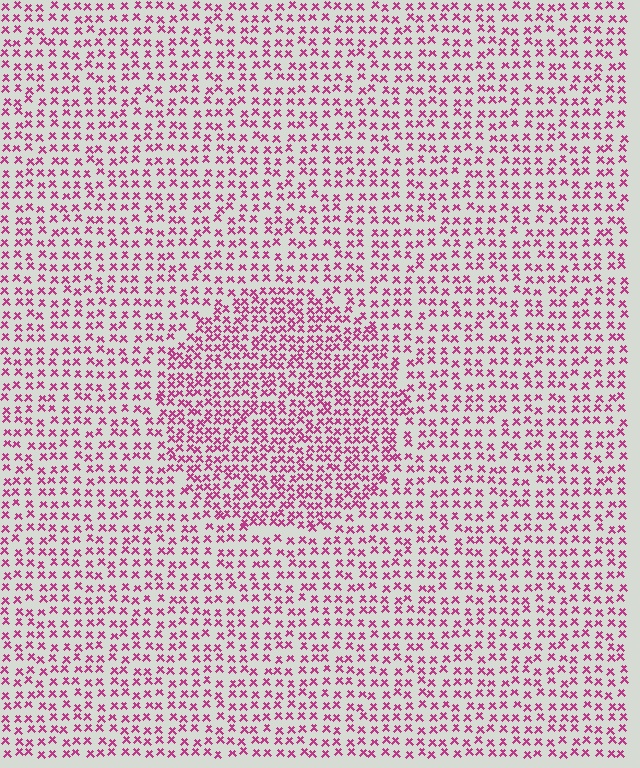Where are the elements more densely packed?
The elements are more densely packed inside the circle boundary.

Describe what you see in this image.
The image contains small magenta elements arranged at two different densities. A circle-shaped region is visible where the elements are more densely packed than the surrounding area.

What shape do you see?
I see a circle.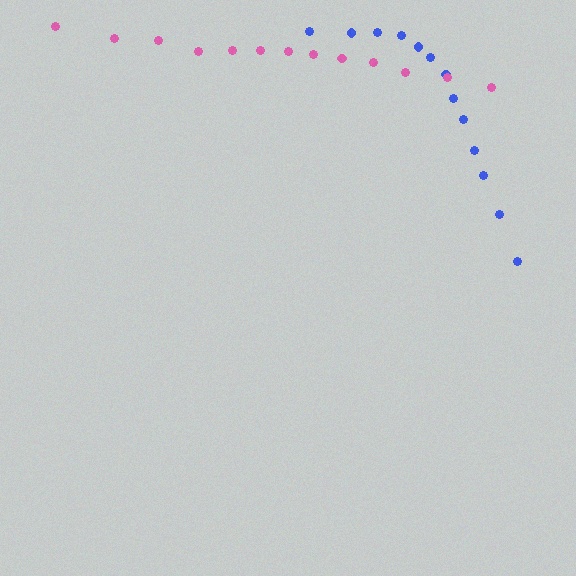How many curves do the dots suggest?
There are 2 distinct paths.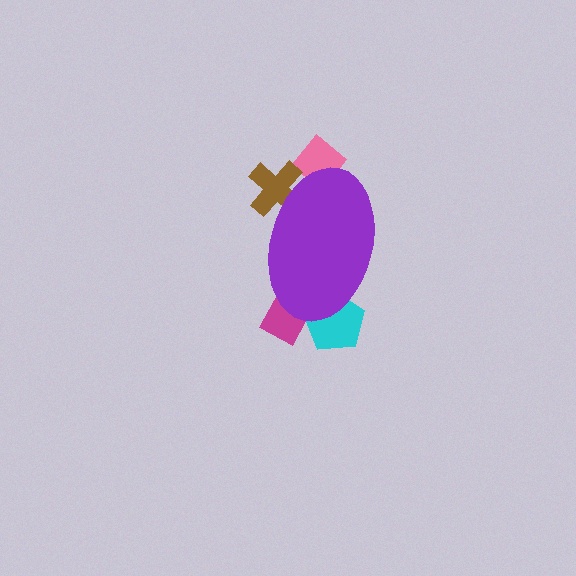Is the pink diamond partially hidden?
Yes, the pink diamond is partially hidden behind the purple ellipse.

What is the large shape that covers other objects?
A purple ellipse.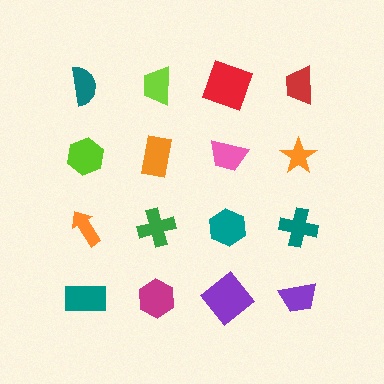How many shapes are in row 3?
4 shapes.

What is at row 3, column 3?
A teal hexagon.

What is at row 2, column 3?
A pink trapezoid.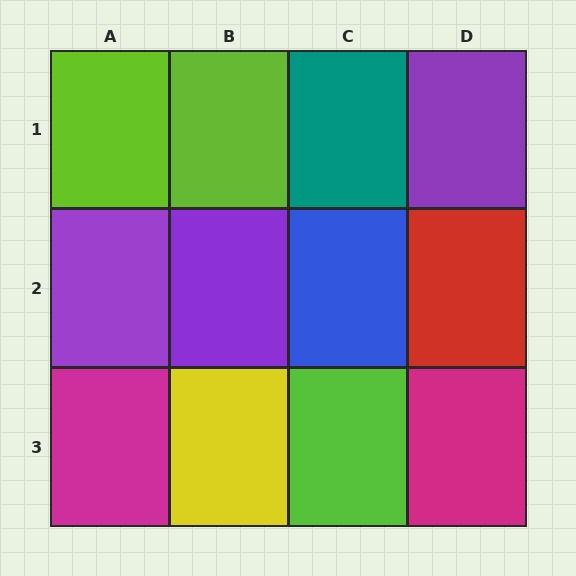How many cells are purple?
3 cells are purple.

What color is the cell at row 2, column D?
Red.